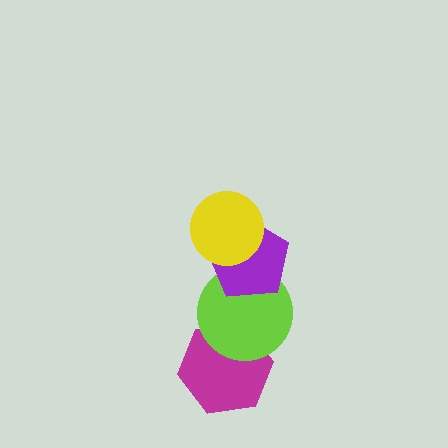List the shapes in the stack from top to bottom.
From top to bottom: the yellow circle, the purple pentagon, the lime circle, the magenta hexagon.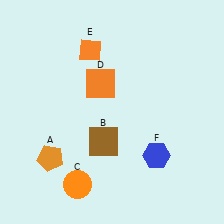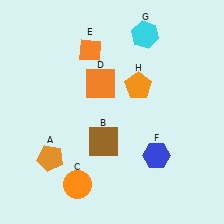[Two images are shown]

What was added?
A cyan hexagon (G), an orange pentagon (H) were added in Image 2.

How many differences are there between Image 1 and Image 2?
There are 2 differences between the two images.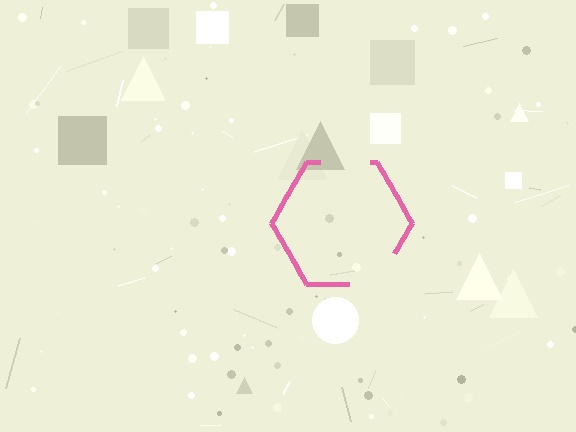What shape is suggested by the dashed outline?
The dashed outline suggests a hexagon.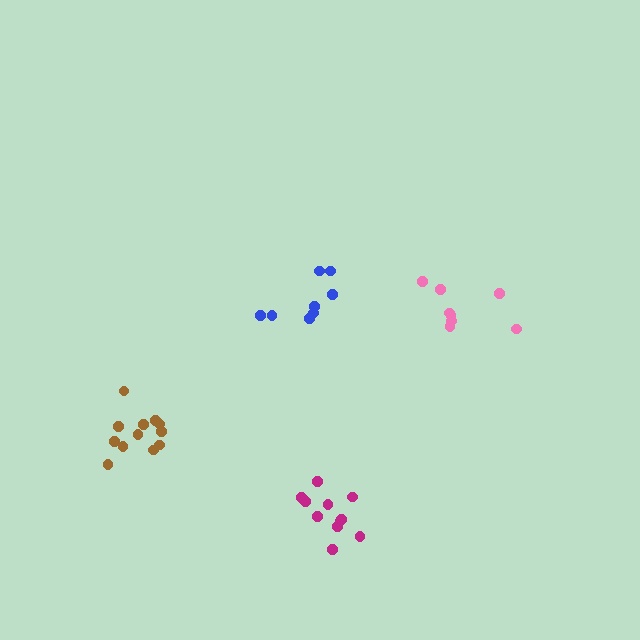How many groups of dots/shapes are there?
There are 4 groups.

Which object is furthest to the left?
The brown cluster is leftmost.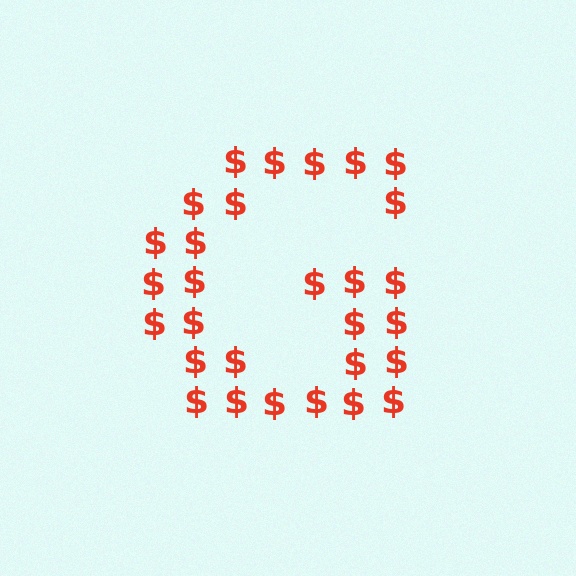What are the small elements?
The small elements are dollar signs.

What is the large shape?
The large shape is the letter G.